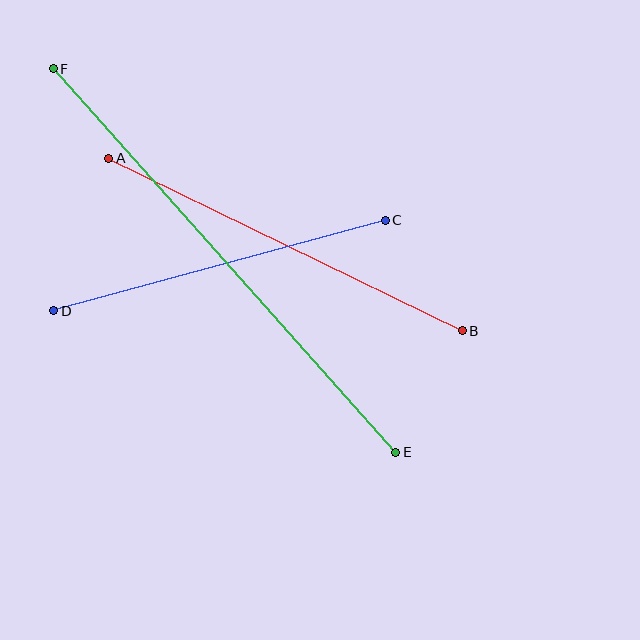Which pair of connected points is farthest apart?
Points E and F are farthest apart.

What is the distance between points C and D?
The distance is approximately 344 pixels.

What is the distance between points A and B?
The distance is approximately 394 pixels.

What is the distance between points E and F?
The distance is approximately 514 pixels.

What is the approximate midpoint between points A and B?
The midpoint is at approximately (286, 245) pixels.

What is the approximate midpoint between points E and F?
The midpoint is at approximately (224, 261) pixels.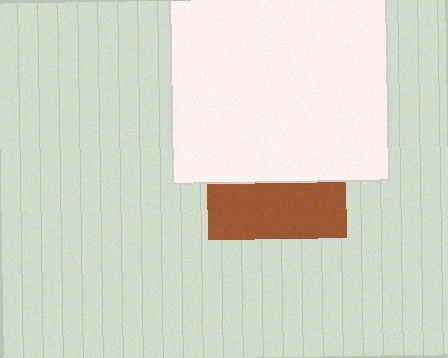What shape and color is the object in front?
The object in front is a white rectangle.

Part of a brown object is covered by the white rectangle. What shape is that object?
It is a square.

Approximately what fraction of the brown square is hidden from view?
Roughly 59% of the brown square is hidden behind the white rectangle.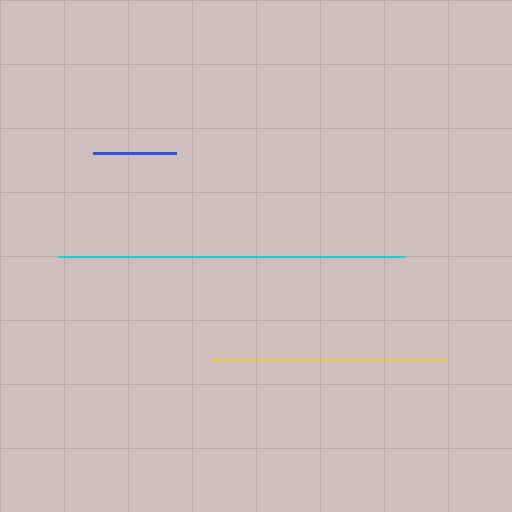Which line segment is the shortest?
The blue line is the shortest at approximately 83 pixels.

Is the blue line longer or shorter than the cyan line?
The cyan line is longer than the blue line.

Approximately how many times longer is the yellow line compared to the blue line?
The yellow line is approximately 2.8 times the length of the blue line.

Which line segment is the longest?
The cyan line is the longest at approximately 345 pixels.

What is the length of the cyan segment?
The cyan segment is approximately 345 pixels long.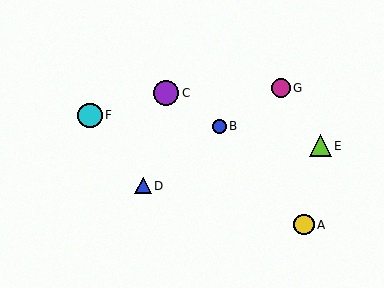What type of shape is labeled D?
Shape D is a blue triangle.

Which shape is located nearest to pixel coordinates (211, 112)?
The blue circle (labeled B) at (219, 126) is nearest to that location.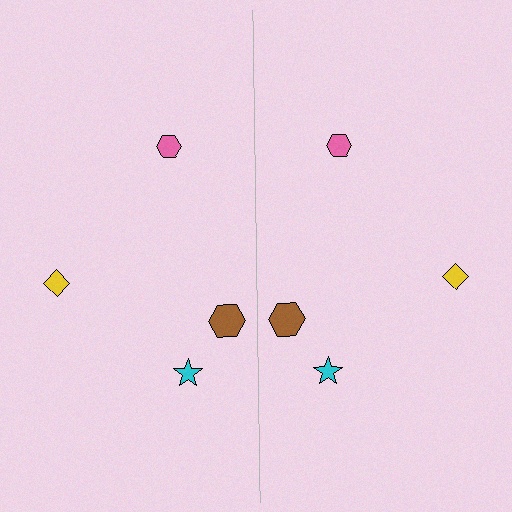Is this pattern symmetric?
Yes, this pattern has bilateral (reflection) symmetry.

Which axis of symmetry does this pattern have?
The pattern has a vertical axis of symmetry running through the center of the image.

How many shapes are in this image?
There are 8 shapes in this image.